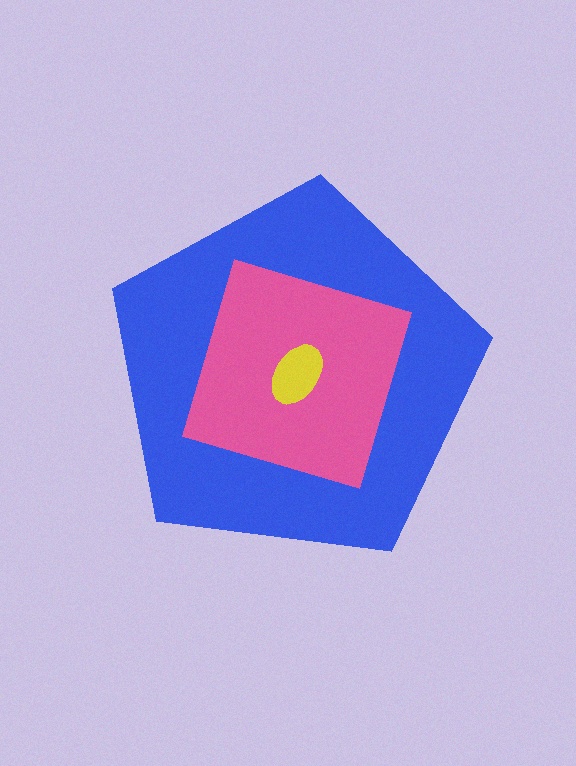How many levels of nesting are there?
3.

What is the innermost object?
The yellow ellipse.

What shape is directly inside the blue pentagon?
The pink diamond.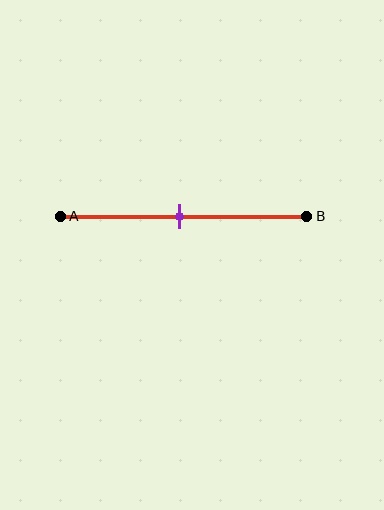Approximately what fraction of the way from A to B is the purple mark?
The purple mark is approximately 50% of the way from A to B.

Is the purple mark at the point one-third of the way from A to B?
No, the mark is at about 50% from A, not at the 33% one-third point.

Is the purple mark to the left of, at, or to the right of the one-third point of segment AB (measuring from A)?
The purple mark is to the right of the one-third point of segment AB.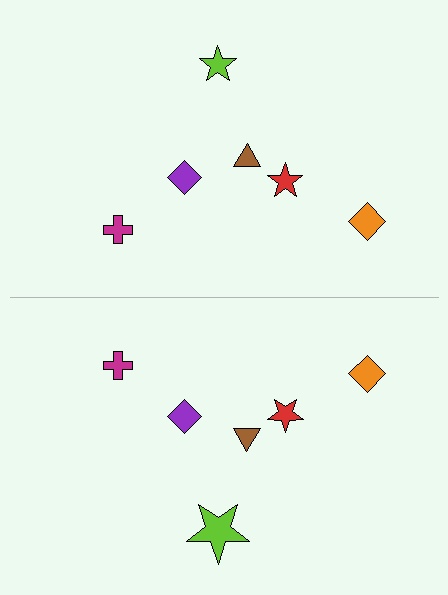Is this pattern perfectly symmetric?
No, the pattern is not perfectly symmetric. The lime star on the bottom side has a different size than its mirror counterpart.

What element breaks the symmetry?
The lime star on the bottom side has a different size than its mirror counterpart.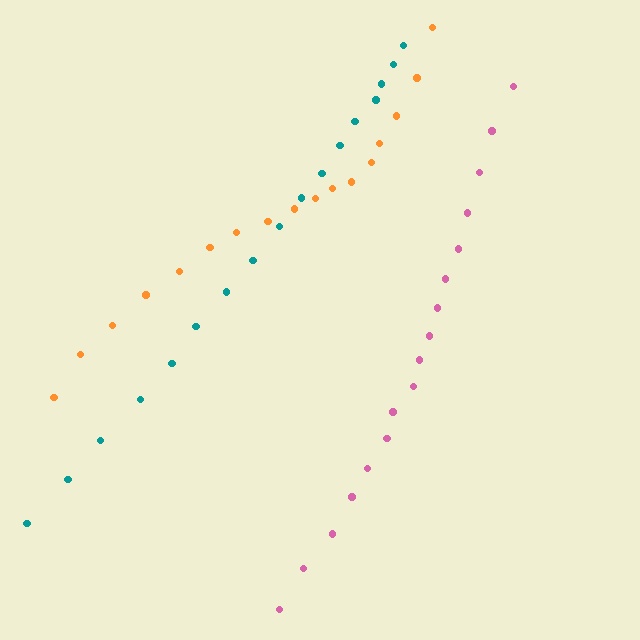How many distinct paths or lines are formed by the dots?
There are 3 distinct paths.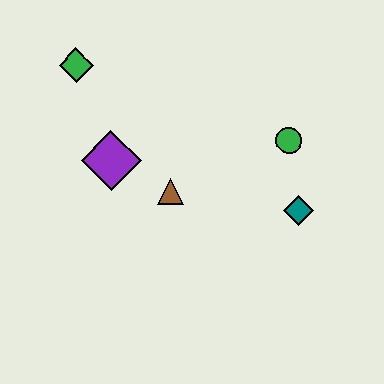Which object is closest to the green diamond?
The purple diamond is closest to the green diamond.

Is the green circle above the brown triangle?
Yes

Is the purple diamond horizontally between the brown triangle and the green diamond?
Yes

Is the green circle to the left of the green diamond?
No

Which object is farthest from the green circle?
The green diamond is farthest from the green circle.